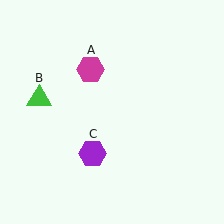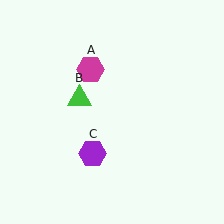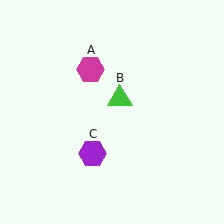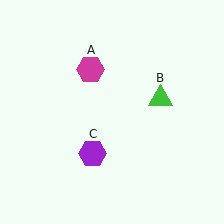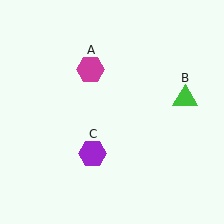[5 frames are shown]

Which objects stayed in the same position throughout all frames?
Magenta hexagon (object A) and purple hexagon (object C) remained stationary.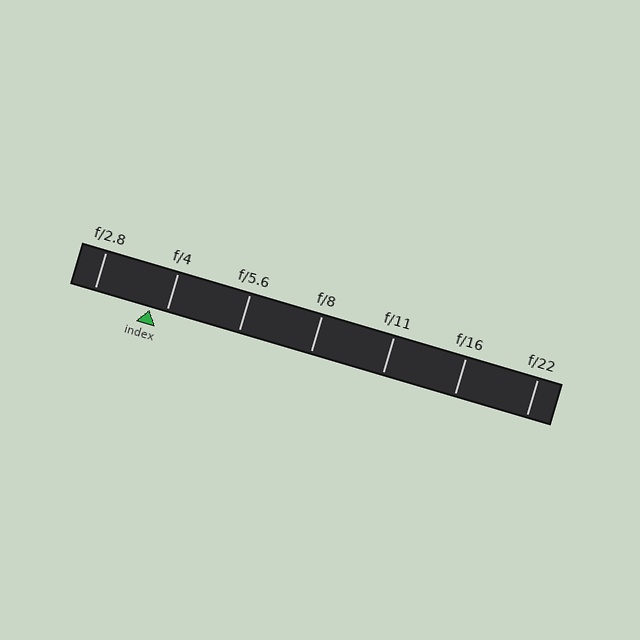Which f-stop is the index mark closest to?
The index mark is closest to f/4.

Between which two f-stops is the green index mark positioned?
The index mark is between f/2.8 and f/4.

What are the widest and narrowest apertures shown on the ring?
The widest aperture shown is f/2.8 and the narrowest is f/22.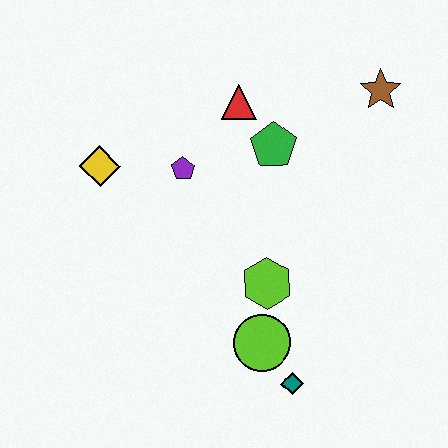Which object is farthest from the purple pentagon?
The teal diamond is farthest from the purple pentagon.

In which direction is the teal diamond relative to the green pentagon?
The teal diamond is below the green pentagon.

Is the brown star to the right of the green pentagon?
Yes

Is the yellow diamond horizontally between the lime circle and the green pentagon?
No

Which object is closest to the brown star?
The green pentagon is closest to the brown star.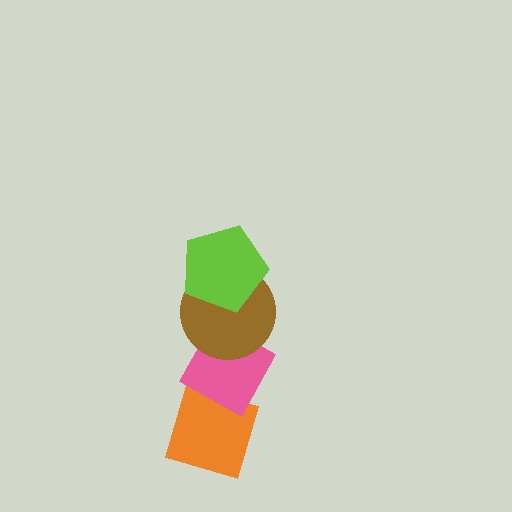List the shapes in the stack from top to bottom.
From top to bottom: the lime pentagon, the brown circle, the pink diamond, the orange diamond.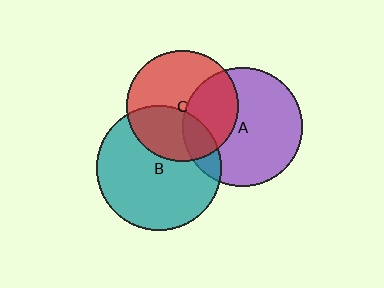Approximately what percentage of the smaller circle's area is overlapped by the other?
Approximately 35%.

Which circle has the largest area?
Circle B (teal).